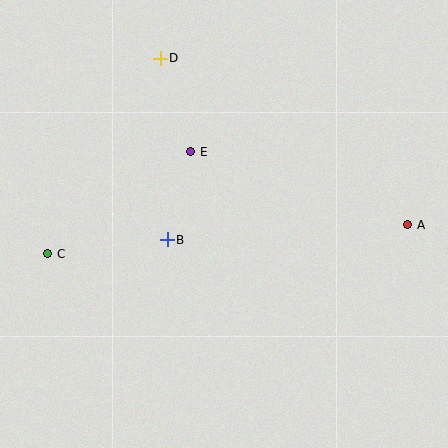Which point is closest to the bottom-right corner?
Point A is closest to the bottom-right corner.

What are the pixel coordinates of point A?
Point A is at (408, 225).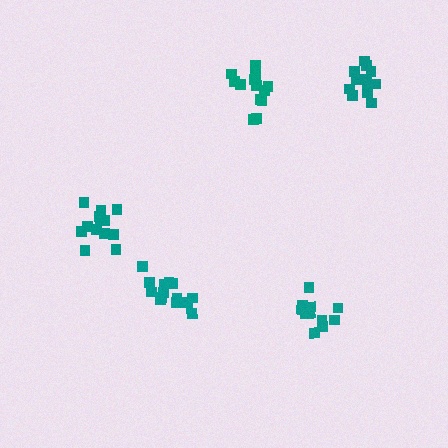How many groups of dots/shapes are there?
There are 5 groups.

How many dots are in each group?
Group 1: 13 dots, Group 2: 12 dots, Group 3: 12 dots, Group 4: 13 dots, Group 5: 14 dots (64 total).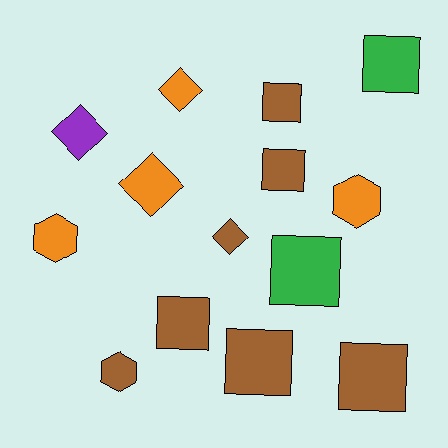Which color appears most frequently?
Brown, with 7 objects.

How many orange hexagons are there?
There are 2 orange hexagons.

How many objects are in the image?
There are 14 objects.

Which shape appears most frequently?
Square, with 7 objects.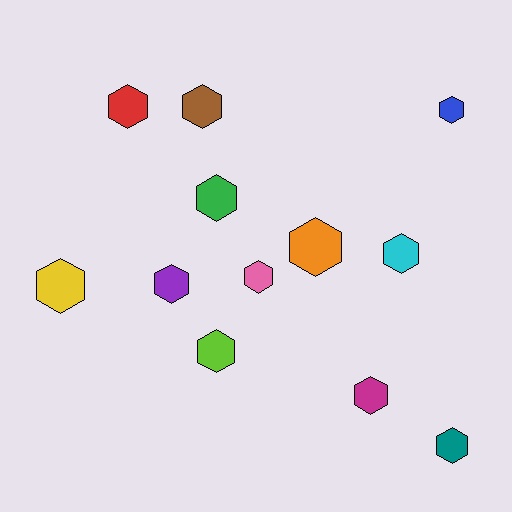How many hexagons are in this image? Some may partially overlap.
There are 12 hexagons.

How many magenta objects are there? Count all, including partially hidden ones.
There is 1 magenta object.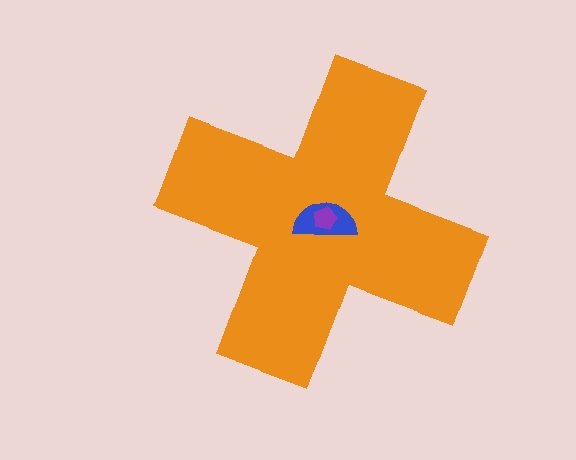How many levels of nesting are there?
3.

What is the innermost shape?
The purple pentagon.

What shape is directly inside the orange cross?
The blue semicircle.